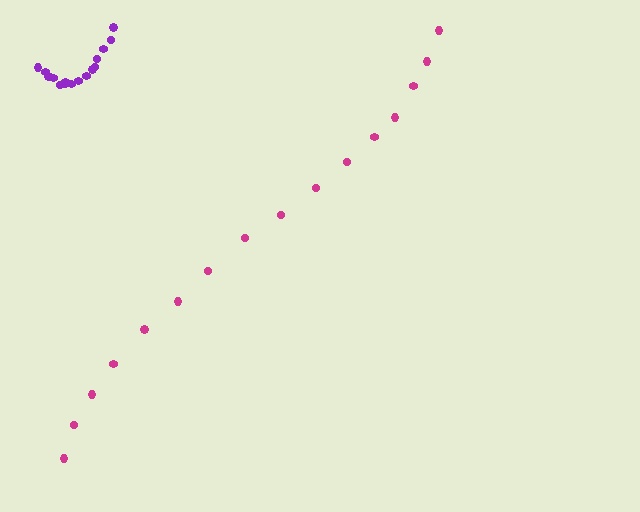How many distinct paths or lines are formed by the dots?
There are 2 distinct paths.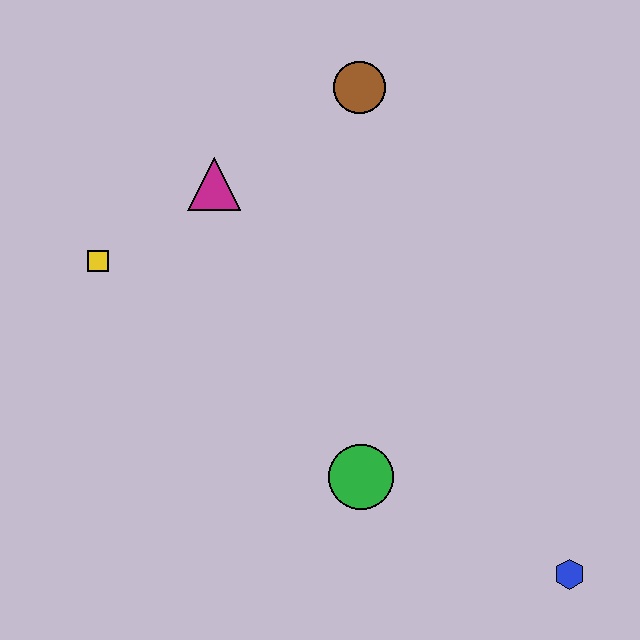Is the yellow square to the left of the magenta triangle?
Yes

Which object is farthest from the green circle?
The brown circle is farthest from the green circle.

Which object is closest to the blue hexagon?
The green circle is closest to the blue hexagon.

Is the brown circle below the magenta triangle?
No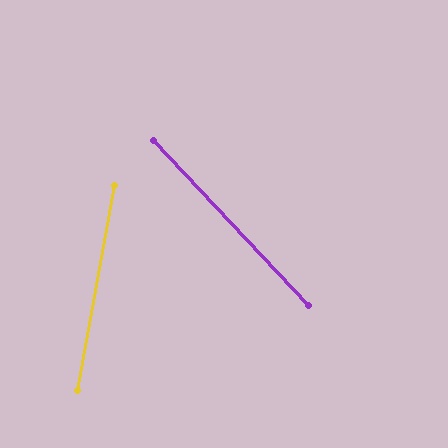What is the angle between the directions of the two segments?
Approximately 53 degrees.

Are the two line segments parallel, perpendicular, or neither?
Neither parallel nor perpendicular — they differ by about 53°.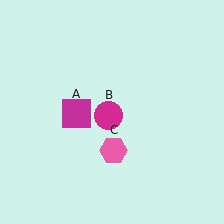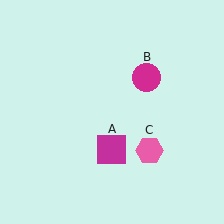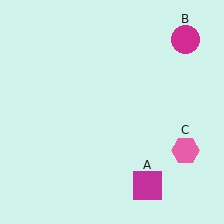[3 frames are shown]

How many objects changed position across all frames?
3 objects changed position: magenta square (object A), magenta circle (object B), pink hexagon (object C).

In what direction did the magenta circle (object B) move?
The magenta circle (object B) moved up and to the right.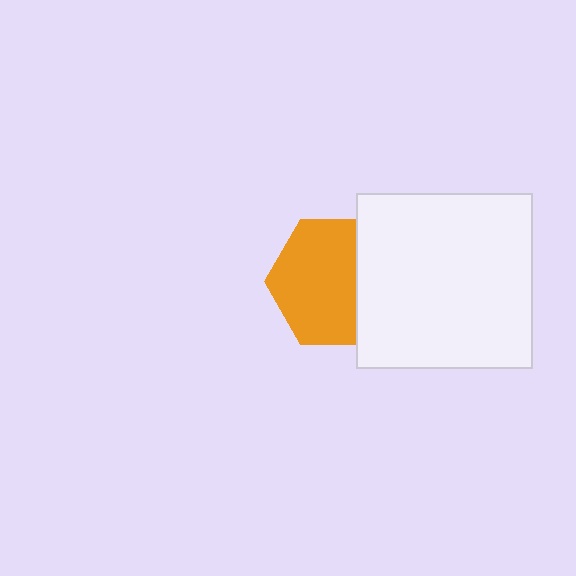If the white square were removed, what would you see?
You would see the complete orange hexagon.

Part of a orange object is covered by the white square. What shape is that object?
It is a hexagon.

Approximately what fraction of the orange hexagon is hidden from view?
Roughly 33% of the orange hexagon is hidden behind the white square.